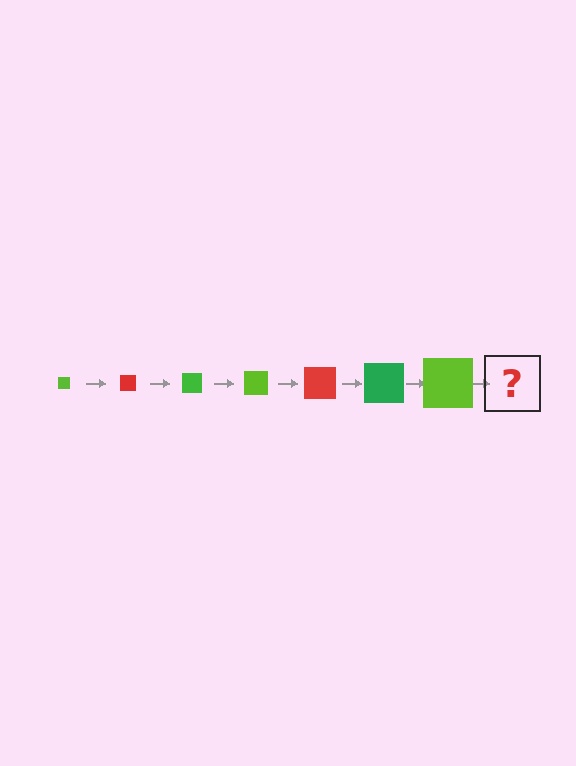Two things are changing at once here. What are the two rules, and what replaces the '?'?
The two rules are that the square grows larger each step and the color cycles through lime, red, and green. The '?' should be a red square, larger than the previous one.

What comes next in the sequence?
The next element should be a red square, larger than the previous one.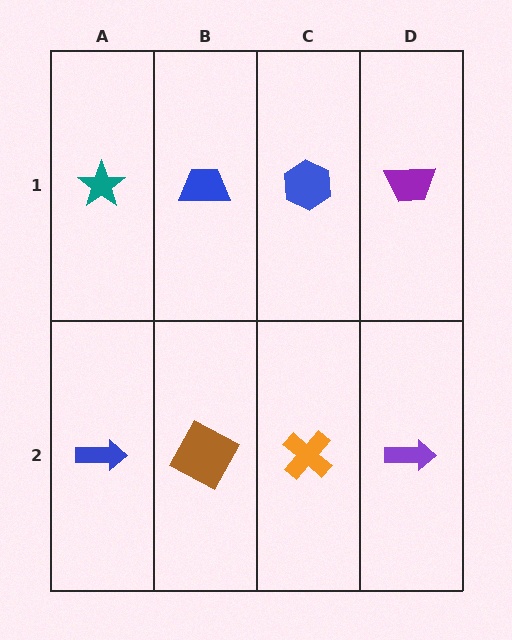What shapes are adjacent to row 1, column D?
A purple arrow (row 2, column D), a blue hexagon (row 1, column C).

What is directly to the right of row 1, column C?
A purple trapezoid.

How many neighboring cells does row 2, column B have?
3.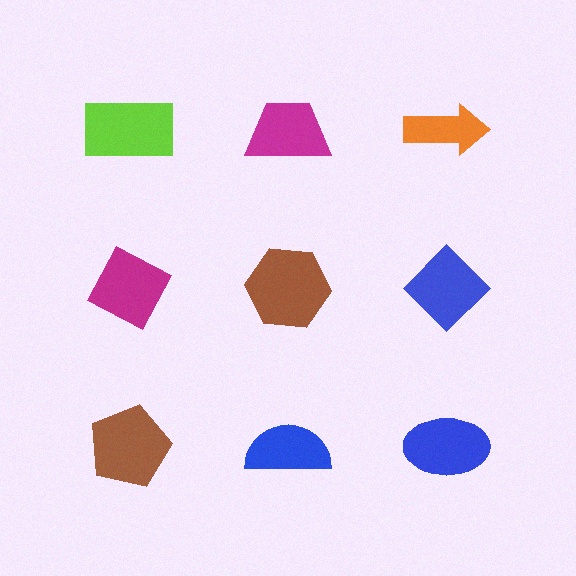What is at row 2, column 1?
A magenta diamond.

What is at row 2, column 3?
A blue diamond.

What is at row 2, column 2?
A brown hexagon.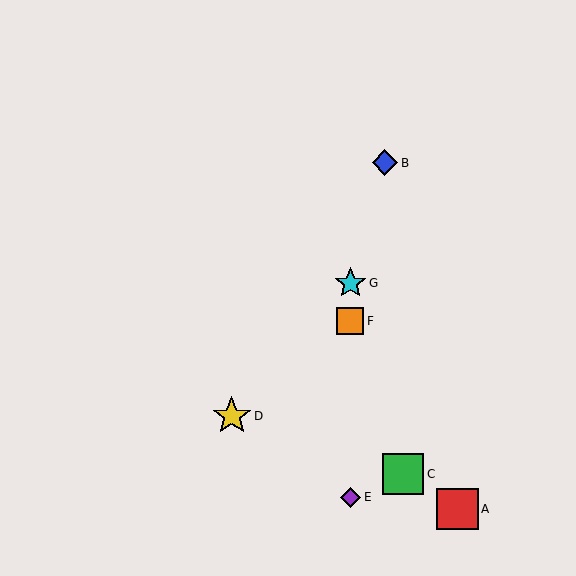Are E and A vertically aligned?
No, E is at x≈350 and A is at x≈458.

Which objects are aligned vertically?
Objects E, F, G are aligned vertically.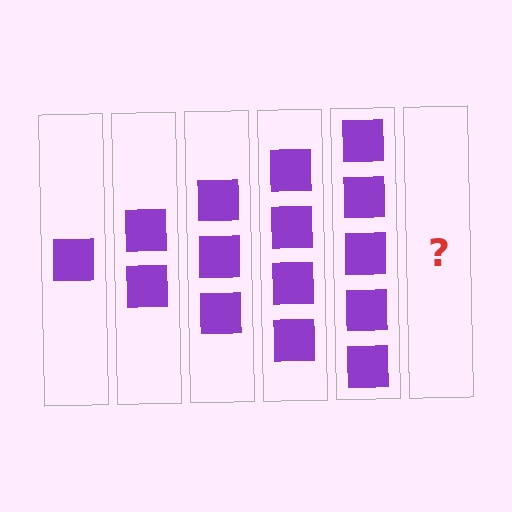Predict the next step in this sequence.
The next step is 6 squares.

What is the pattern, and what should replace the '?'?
The pattern is that each step adds one more square. The '?' should be 6 squares.